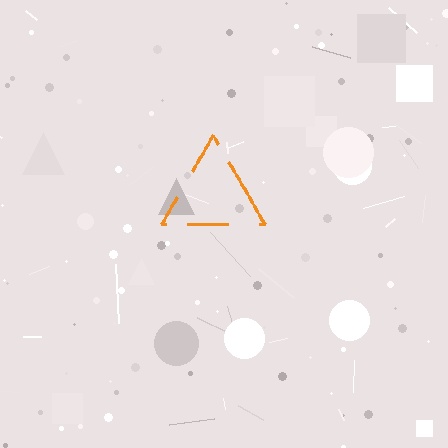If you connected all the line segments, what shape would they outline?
They would outline a triangle.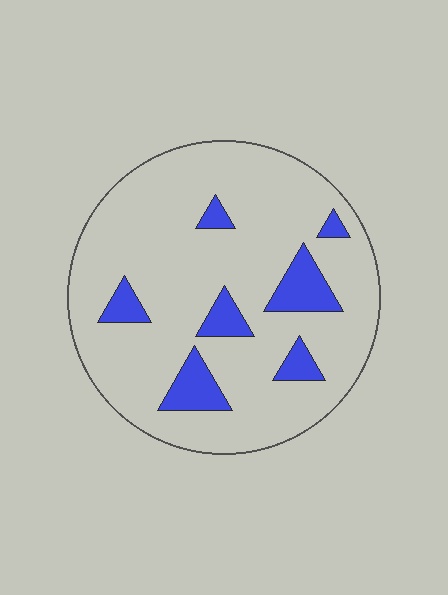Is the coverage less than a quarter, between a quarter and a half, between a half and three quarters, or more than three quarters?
Less than a quarter.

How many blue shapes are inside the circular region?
7.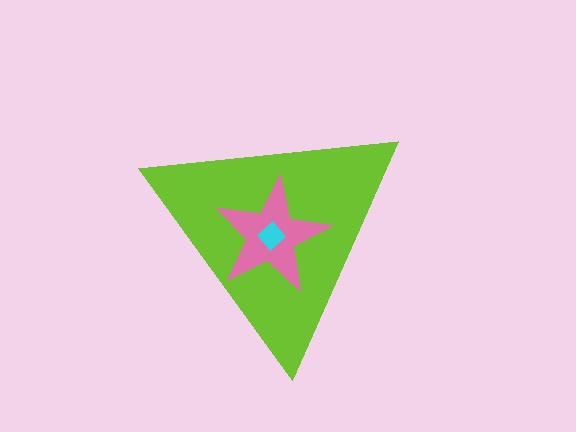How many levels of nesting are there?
3.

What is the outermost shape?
The lime triangle.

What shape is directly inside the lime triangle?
The pink star.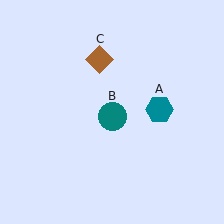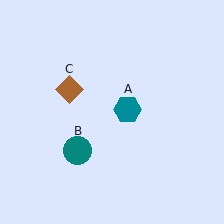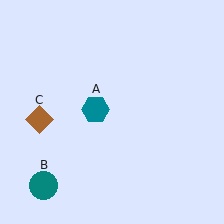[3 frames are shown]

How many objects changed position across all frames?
3 objects changed position: teal hexagon (object A), teal circle (object B), brown diamond (object C).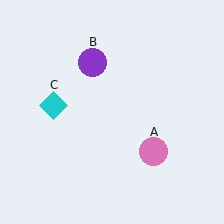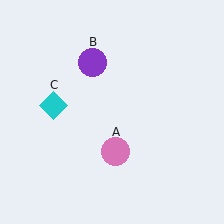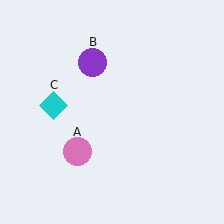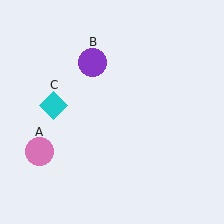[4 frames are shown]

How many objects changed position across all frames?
1 object changed position: pink circle (object A).